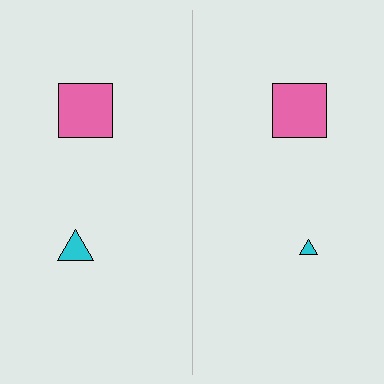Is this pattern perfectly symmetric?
No, the pattern is not perfectly symmetric. The cyan triangle on the right side has a different size than its mirror counterpart.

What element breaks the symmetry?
The cyan triangle on the right side has a different size than its mirror counterpart.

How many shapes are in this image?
There are 4 shapes in this image.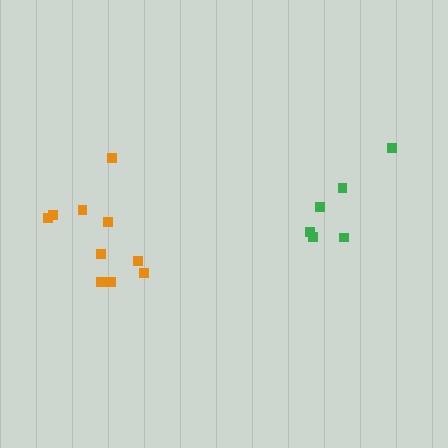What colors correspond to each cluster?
The clusters are colored: orange, green.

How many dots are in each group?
Group 1: 10 dots, Group 2: 6 dots (16 total).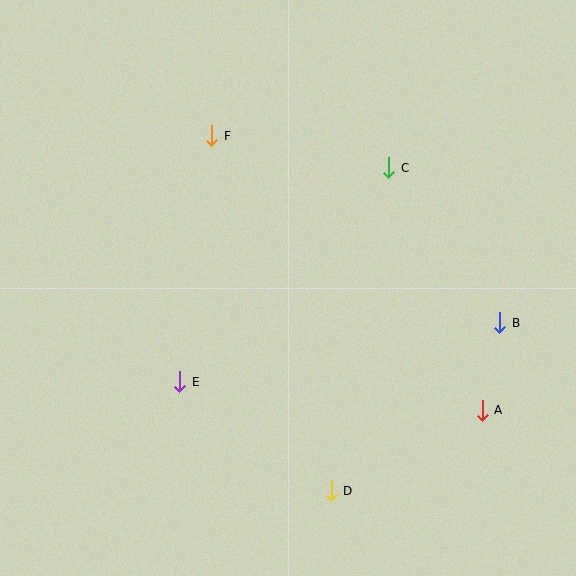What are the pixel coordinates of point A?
Point A is at (482, 410).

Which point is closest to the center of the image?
Point E at (180, 382) is closest to the center.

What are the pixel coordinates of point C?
Point C is at (389, 168).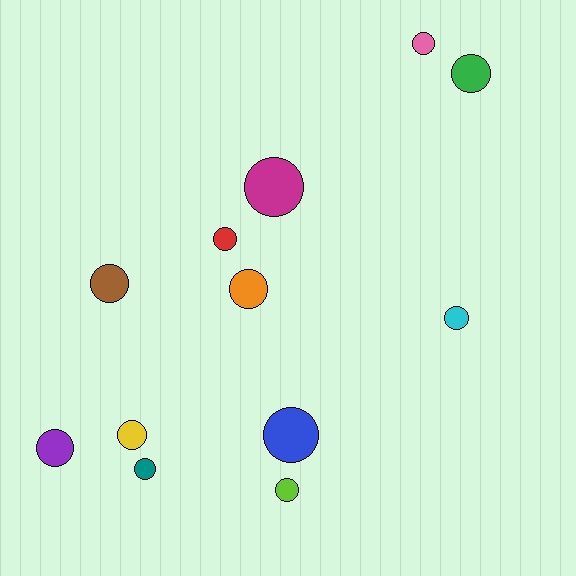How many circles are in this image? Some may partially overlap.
There are 12 circles.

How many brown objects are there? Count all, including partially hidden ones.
There is 1 brown object.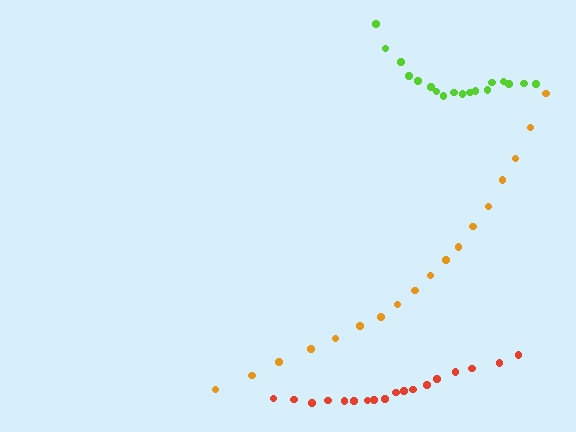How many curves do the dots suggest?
There are 3 distinct paths.